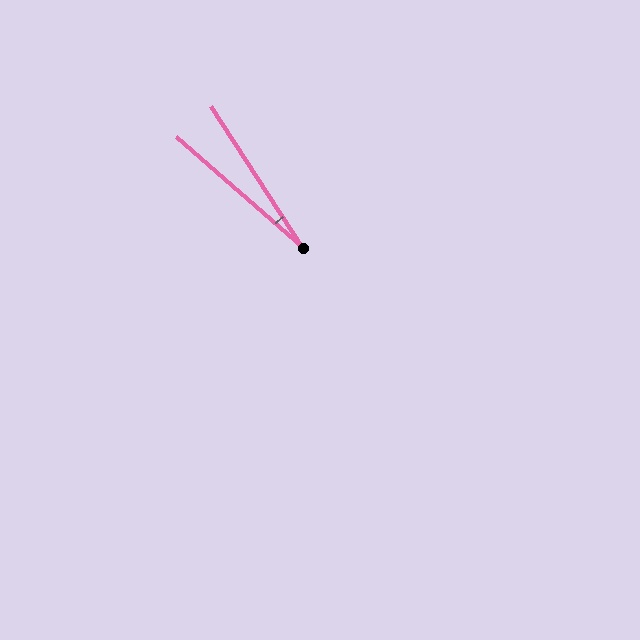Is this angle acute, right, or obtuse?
It is acute.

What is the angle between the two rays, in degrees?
Approximately 16 degrees.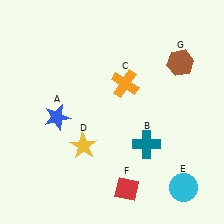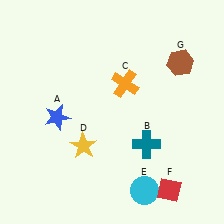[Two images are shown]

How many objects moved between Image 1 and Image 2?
2 objects moved between the two images.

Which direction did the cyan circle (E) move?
The cyan circle (E) moved left.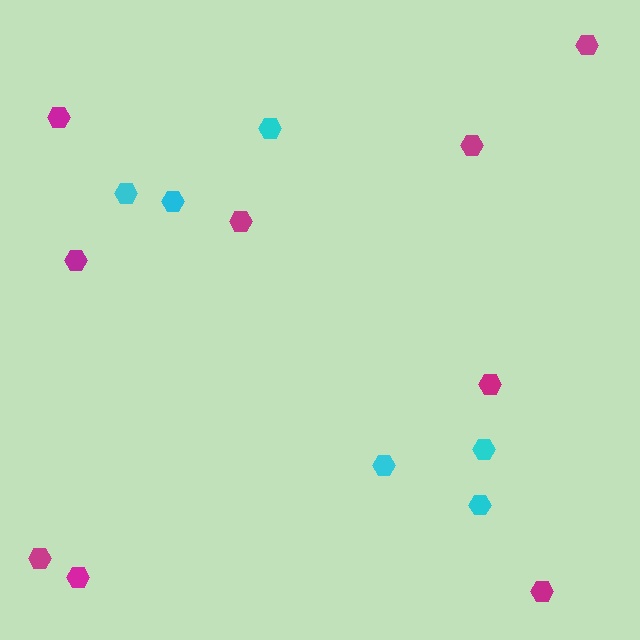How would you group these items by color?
There are 2 groups: one group of magenta hexagons (9) and one group of cyan hexagons (6).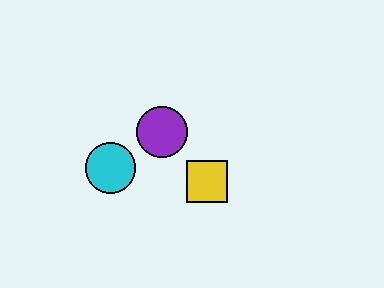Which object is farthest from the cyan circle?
The yellow square is farthest from the cyan circle.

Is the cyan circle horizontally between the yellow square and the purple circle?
No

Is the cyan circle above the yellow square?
Yes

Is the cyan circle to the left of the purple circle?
Yes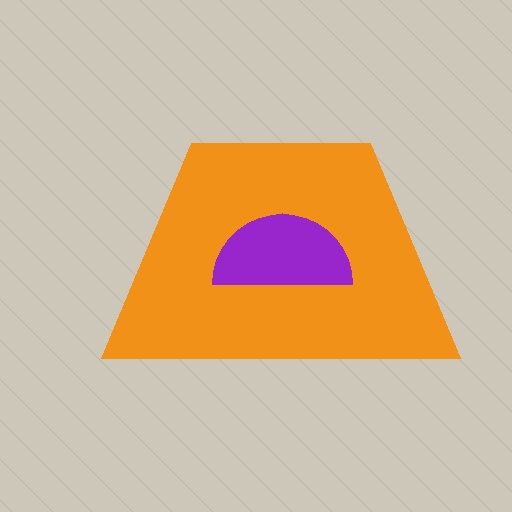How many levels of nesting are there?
2.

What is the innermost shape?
The purple semicircle.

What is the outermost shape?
The orange trapezoid.